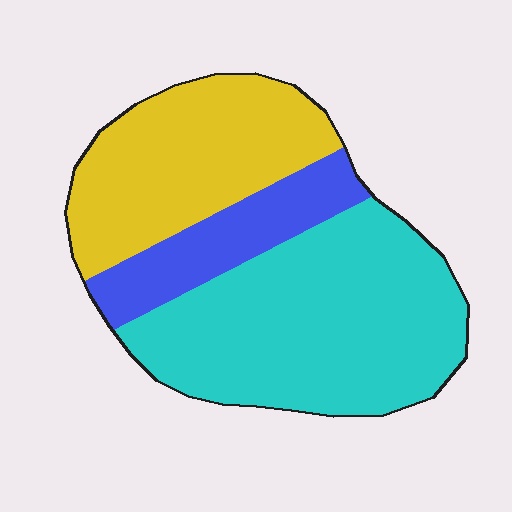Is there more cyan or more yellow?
Cyan.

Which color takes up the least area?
Blue, at roughly 15%.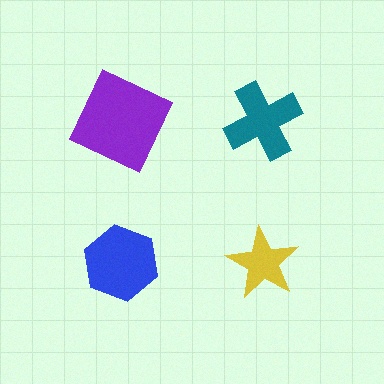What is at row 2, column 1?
A blue hexagon.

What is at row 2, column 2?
A yellow star.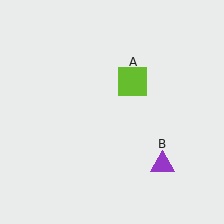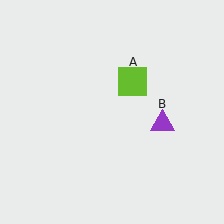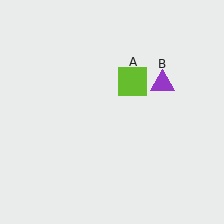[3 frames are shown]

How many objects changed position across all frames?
1 object changed position: purple triangle (object B).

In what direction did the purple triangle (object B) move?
The purple triangle (object B) moved up.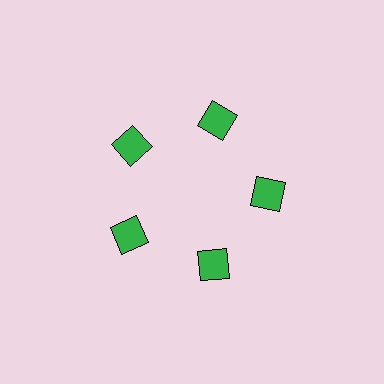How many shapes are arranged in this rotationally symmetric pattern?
There are 5 shapes, arranged in 5 groups of 1.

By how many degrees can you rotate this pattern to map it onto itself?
The pattern maps onto itself every 72 degrees of rotation.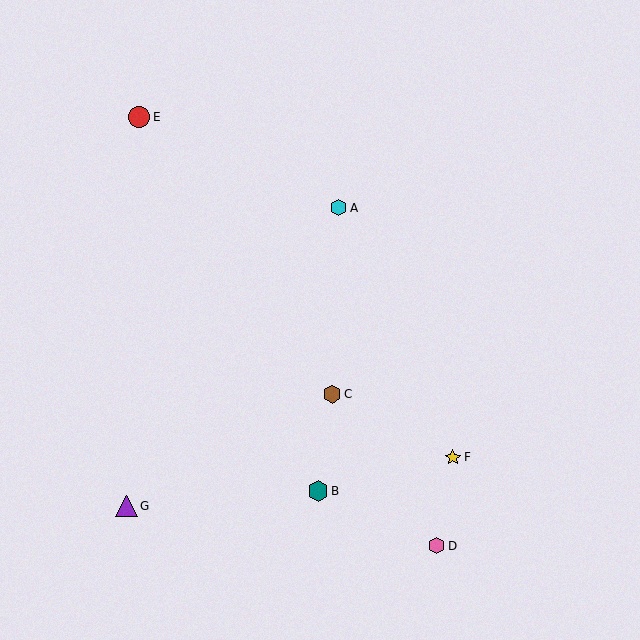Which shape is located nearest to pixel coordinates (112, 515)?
The purple triangle (labeled G) at (127, 506) is nearest to that location.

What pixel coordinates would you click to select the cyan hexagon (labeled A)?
Click at (339, 208) to select the cyan hexagon A.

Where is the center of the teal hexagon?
The center of the teal hexagon is at (318, 491).